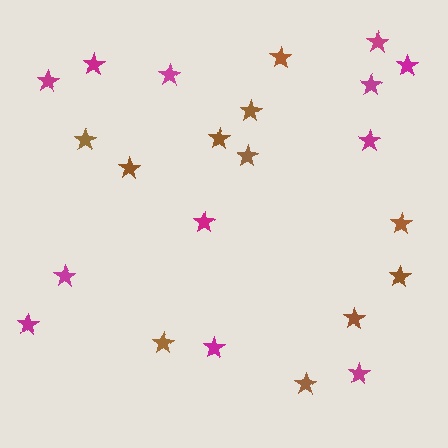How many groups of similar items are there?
There are 2 groups: one group of brown stars (11) and one group of magenta stars (12).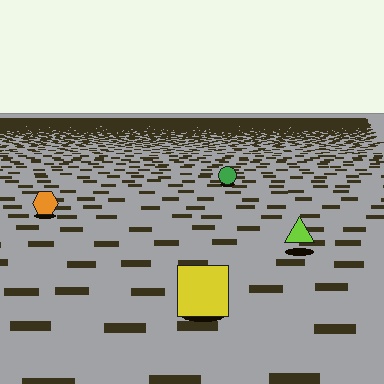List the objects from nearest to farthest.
From nearest to farthest: the yellow square, the lime triangle, the orange hexagon, the green circle.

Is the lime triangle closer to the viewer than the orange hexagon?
Yes. The lime triangle is closer — you can tell from the texture gradient: the ground texture is coarser near it.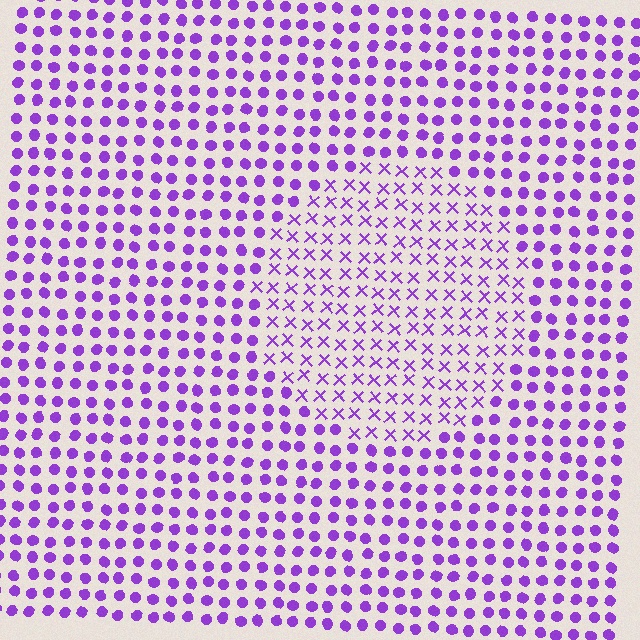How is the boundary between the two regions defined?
The boundary is defined by a change in element shape: X marks inside vs. circles outside. All elements share the same color and spacing.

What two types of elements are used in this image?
The image uses X marks inside the circle region and circles outside it.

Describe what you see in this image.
The image is filled with small purple elements arranged in a uniform grid. A circle-shaped region contains X marks, while the surrounding area contains circles. The boundary is defined purely by the change in element shape.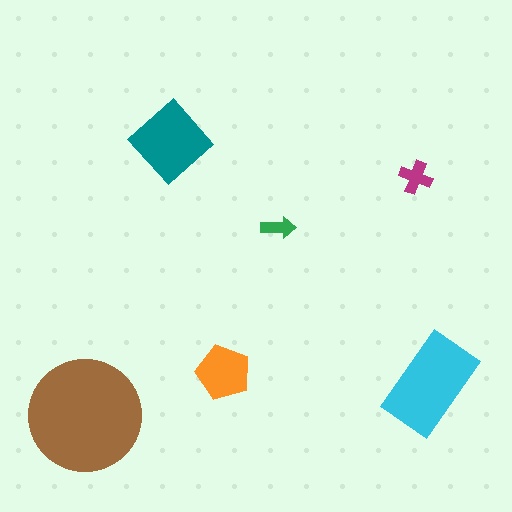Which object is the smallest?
The green arrow.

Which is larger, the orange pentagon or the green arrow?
The orange pentagon.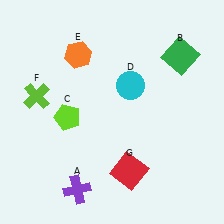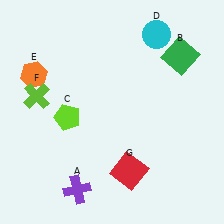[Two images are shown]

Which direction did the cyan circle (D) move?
The cyan circle (D) moved up.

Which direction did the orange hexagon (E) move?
The orange hexagon (E) moved left.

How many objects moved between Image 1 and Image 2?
2 objects moved between the two images.